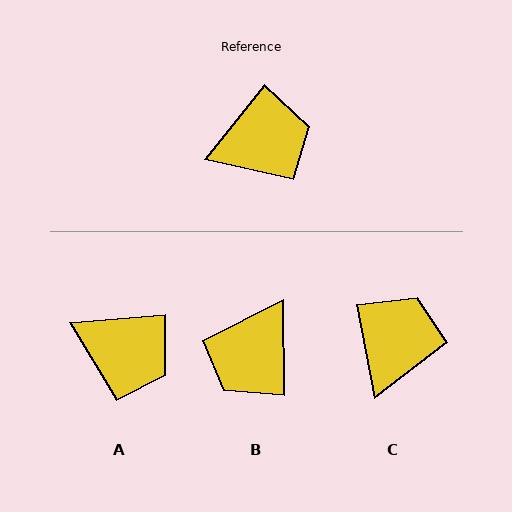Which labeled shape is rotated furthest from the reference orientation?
B, about 141 degrees away.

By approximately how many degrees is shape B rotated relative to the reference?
Approximately 141 degrees clockwise.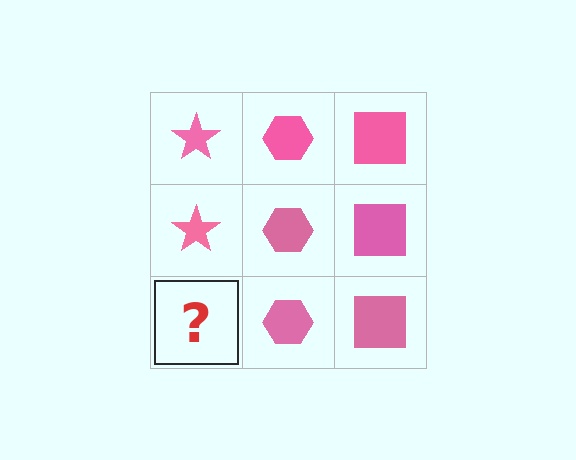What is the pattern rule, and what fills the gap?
The rule is that each column has a consistent shape. The gap should be filled with a pink star.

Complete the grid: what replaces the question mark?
The question mark should be replaced with a pink star.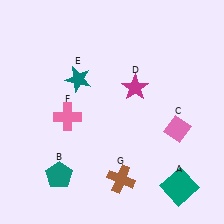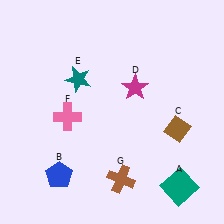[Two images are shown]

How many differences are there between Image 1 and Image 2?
There are 2 differences between the two images.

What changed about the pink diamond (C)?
In Image 1, C is pink. In Image 2, it changed to brown.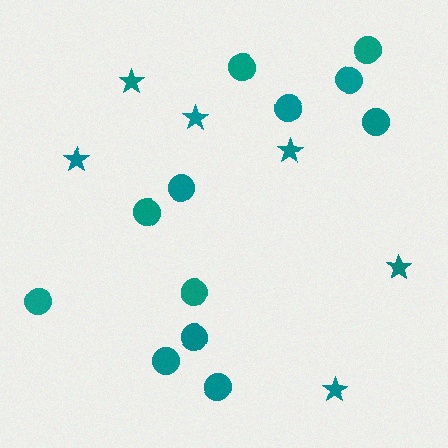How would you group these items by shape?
There are 2 groups: one group of circles (12) and one group of stars (6).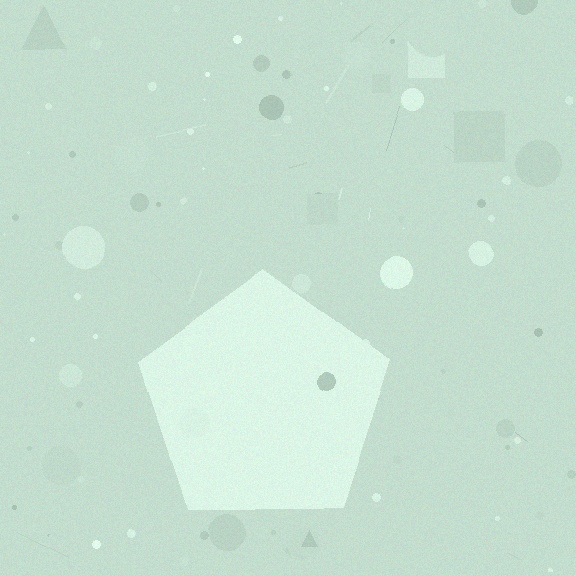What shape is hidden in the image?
A pentagon is hidden in the image.